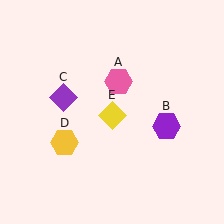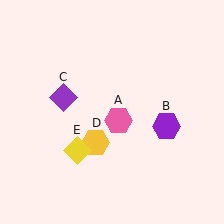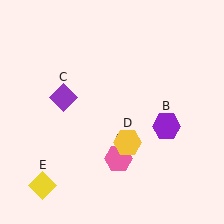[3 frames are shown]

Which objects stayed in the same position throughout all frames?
Purple hexagon (object B) and purple diamond (object C) remained stationary.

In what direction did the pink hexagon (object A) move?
The pink hexagon (object A) moved down.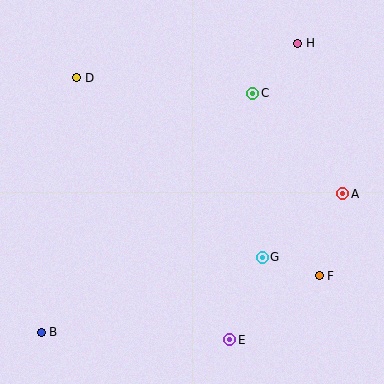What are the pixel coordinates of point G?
Point G is at (262, 257).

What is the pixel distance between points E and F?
The distance between E and F is 110 pixels.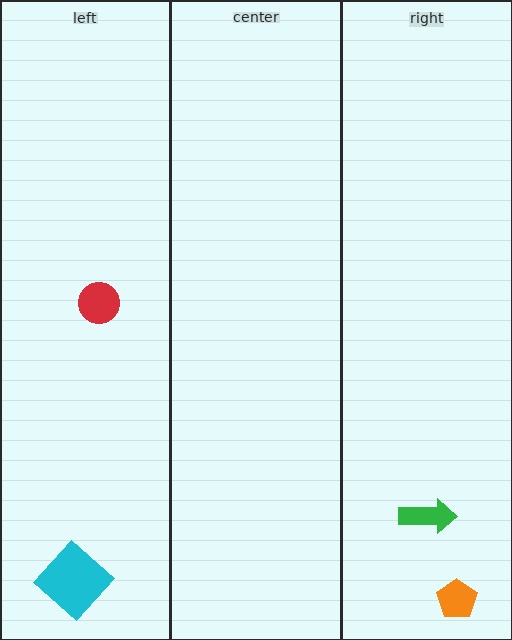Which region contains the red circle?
The left region.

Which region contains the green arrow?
The right region.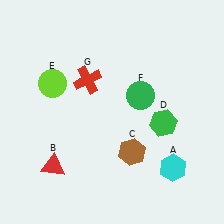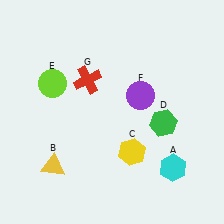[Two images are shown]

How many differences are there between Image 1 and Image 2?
There are 3 differences between the two images.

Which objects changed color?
B changed from red to yellow. C changed from brown to yellow. F changed from green to purple.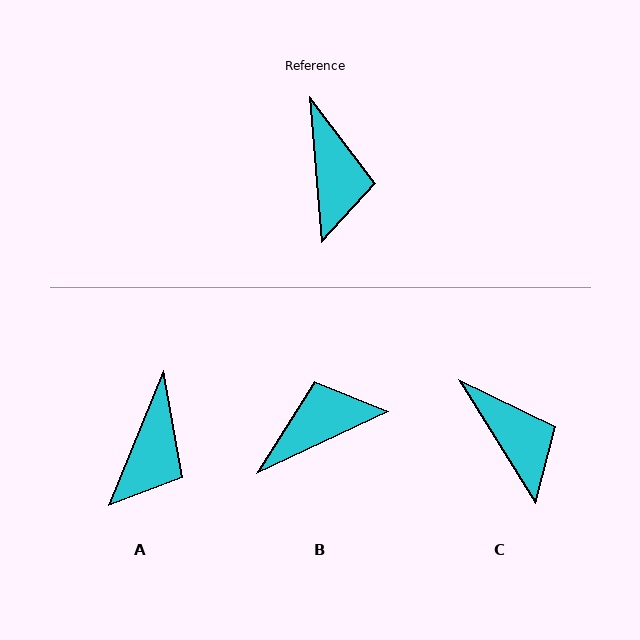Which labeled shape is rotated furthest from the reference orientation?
B, about 111 degrees away.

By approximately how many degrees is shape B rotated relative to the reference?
Approximately 111 degrees counter-clockwise.